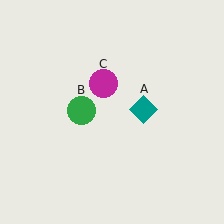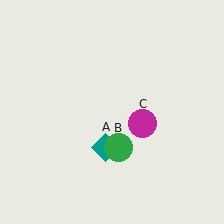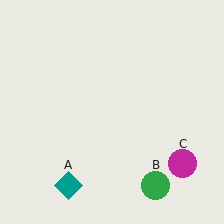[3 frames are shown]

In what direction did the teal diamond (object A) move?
The teal diamond (object A) moved down and to the left.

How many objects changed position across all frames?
3 objects changed position: teal diamond (object A), green circle (object B), magenta circle (object C).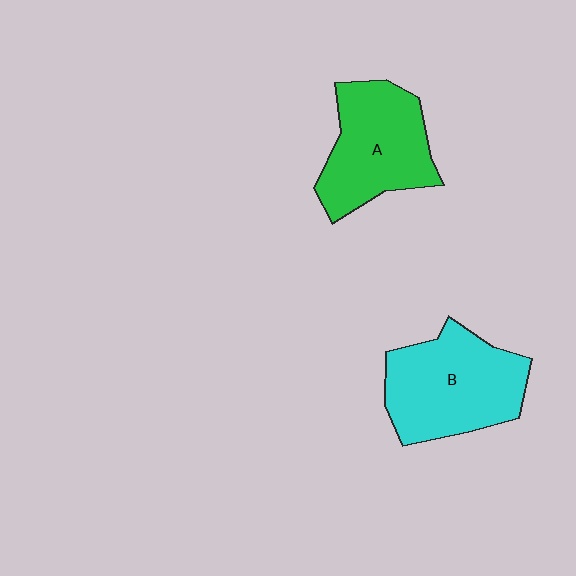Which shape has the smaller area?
Shape A (green).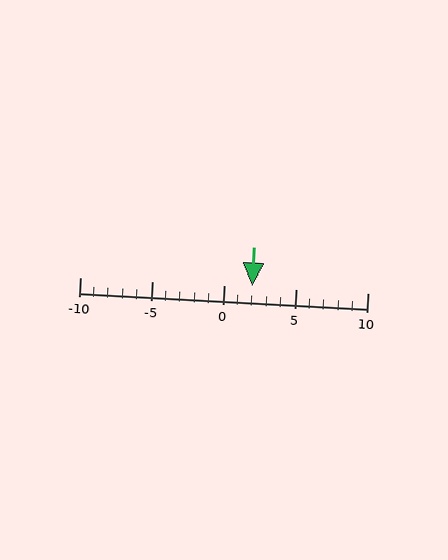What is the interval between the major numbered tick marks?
The major tick marks are spaced 5 units apart.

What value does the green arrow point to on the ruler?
The green arrow points to approximately 2.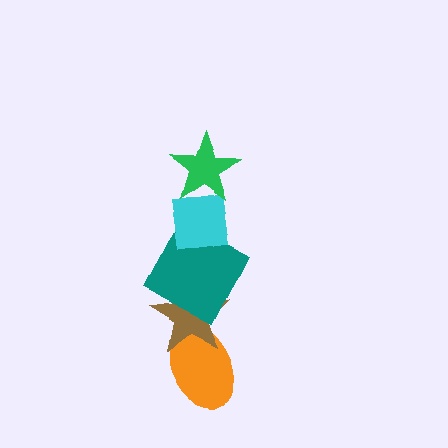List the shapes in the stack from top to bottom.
From top to bottom: the green star, the cyan square, the teal square, the brown star, the orange ellipse.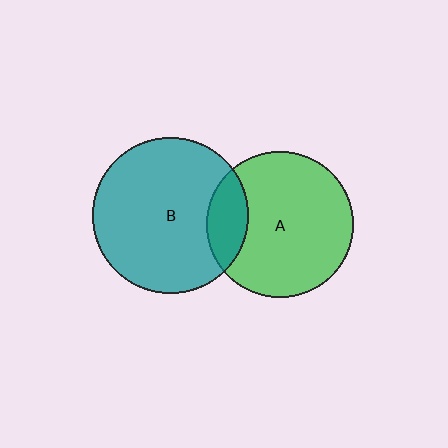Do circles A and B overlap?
Yes.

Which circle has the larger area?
Circle B (teal).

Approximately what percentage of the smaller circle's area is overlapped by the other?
Approximately 20%.